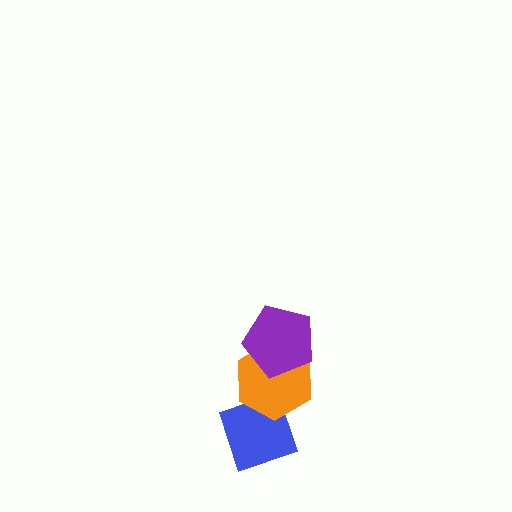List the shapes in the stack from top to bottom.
From top to bottom: the purple pentagon, the orange hexagon, the blue diamond.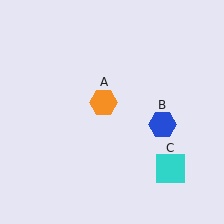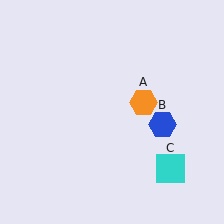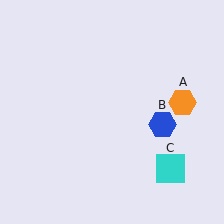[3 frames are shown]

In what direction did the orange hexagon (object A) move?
The orange hexagon (object A) moved right.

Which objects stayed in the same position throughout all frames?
Blue hexagon (object B) and cyan square (object C) remained stationary.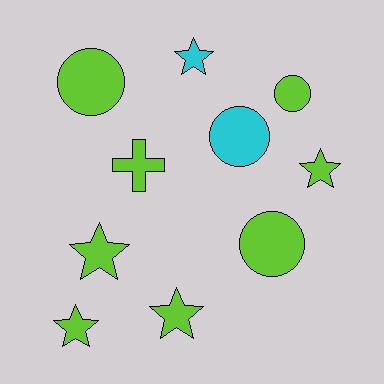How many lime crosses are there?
There is 1 lime cross.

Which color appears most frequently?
Lime, with 8 objects.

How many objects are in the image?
There are 10 objects.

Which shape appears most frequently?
Star, with 5 objects.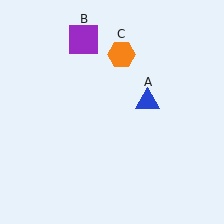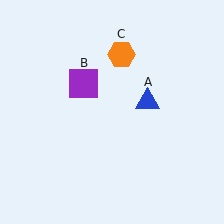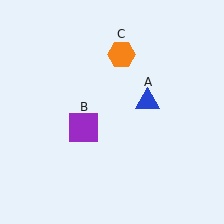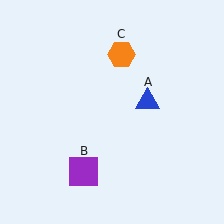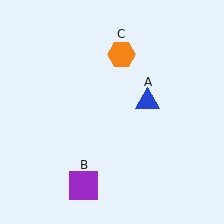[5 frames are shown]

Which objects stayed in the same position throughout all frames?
Blue triangle (object A) and orange hexagon (object C) remained stationary.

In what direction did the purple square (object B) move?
The purple square (object B) moved down.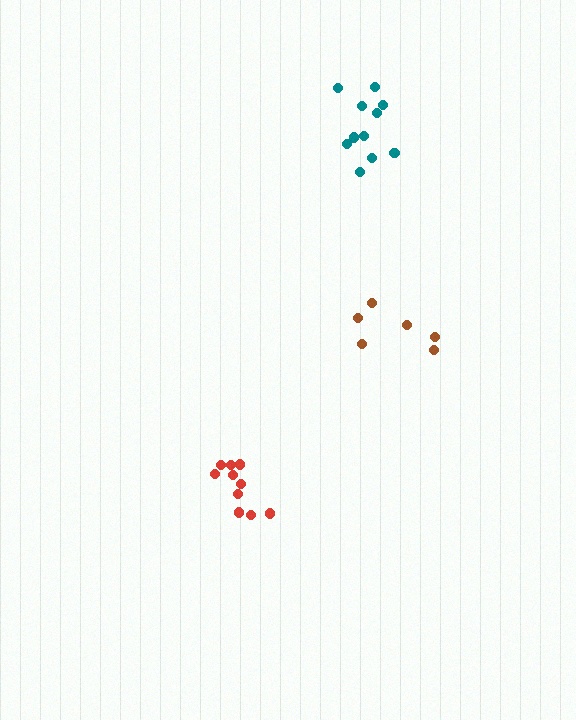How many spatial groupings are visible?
There are 3 spatial groupings.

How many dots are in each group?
Group 1: 6 dots, Group 2: 10 dots, Group 3: 11 dots (27 total).